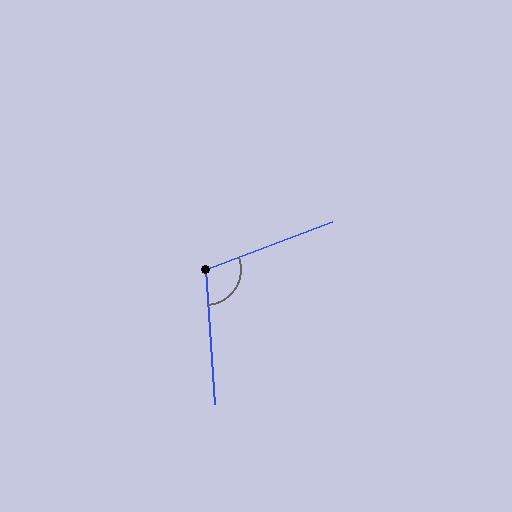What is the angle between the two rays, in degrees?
Approximately 107 degrees.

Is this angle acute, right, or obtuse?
It is obtuse.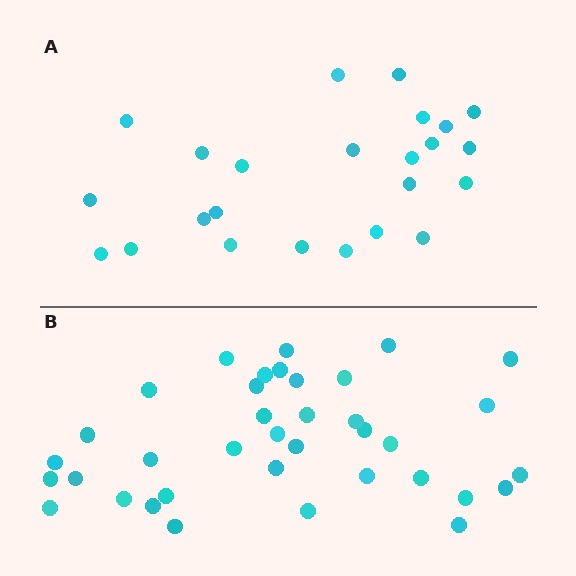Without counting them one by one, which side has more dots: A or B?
Region B (the bottom region) has more dots.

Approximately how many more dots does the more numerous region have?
Region B has approximately 15 more dots than region A.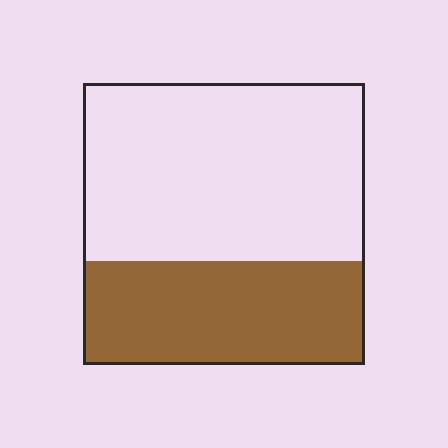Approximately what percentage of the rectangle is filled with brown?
Approximately 35%.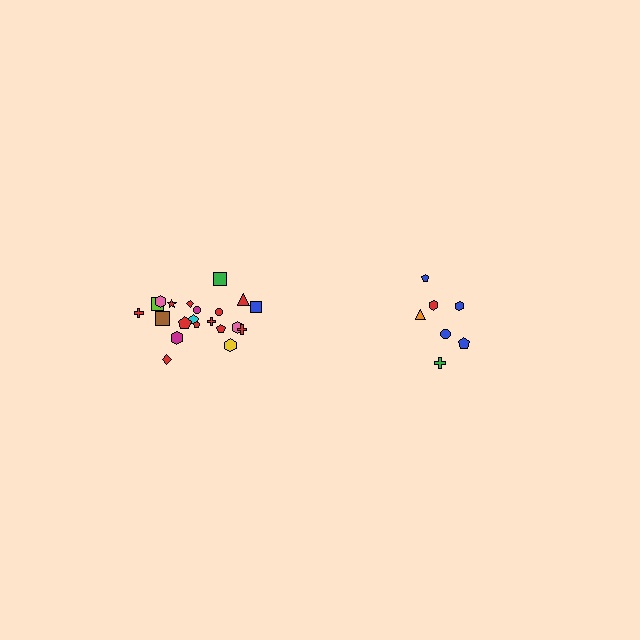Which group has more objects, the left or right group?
The left group.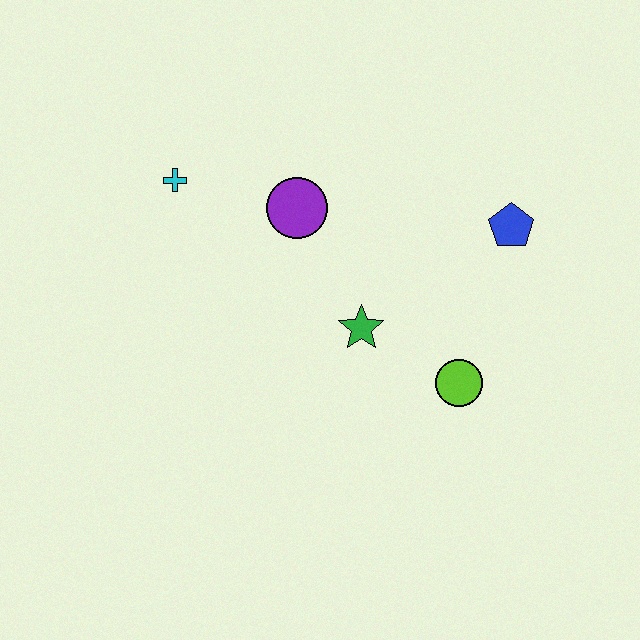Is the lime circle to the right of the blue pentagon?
No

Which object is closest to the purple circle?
The cyan cross is closest to the purple circle.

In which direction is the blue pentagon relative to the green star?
The blue pentagon is to the right of the green star.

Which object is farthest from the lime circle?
The cyan cross is farthest from the lime circle.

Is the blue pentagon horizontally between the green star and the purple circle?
No